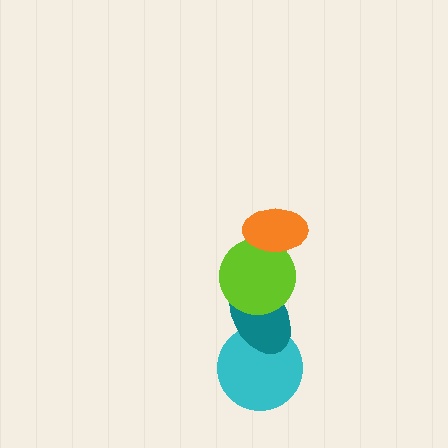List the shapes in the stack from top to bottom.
From top to bottom: the orange ellipse, the lime circle, the teal ellipse, the cyan circle.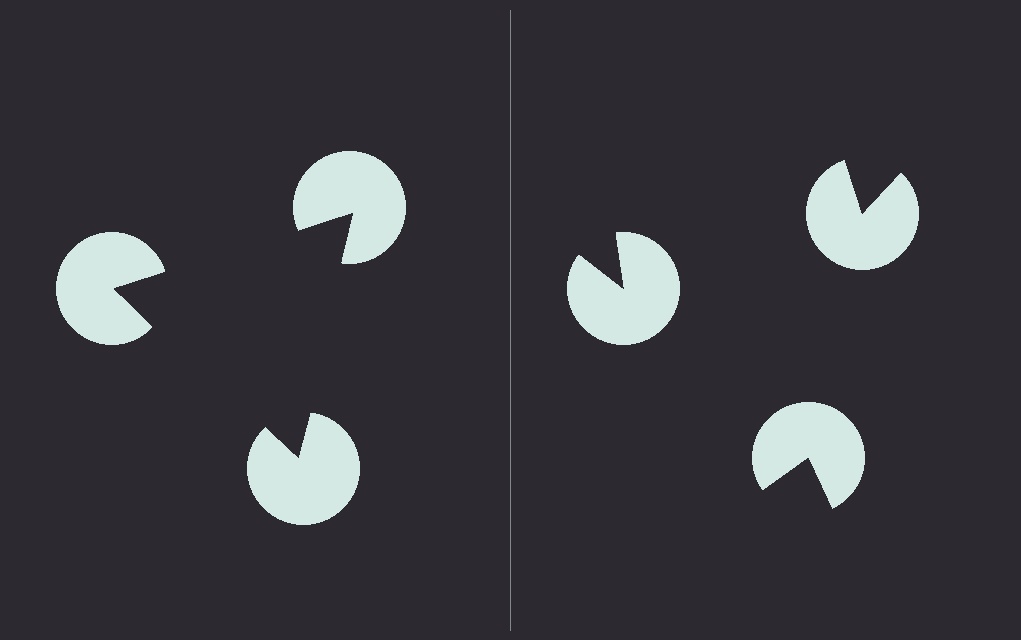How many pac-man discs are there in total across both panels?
6 — 3 on each side.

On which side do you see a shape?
An illusory triangle appears on the left side. On the right side the wedge cuts are rotated, so no coherent shape forms.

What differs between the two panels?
The pac-man discs are positioned identically on both sides; only the wedge orientations differ. On the left they align to a triangle; on the right they are misaligned.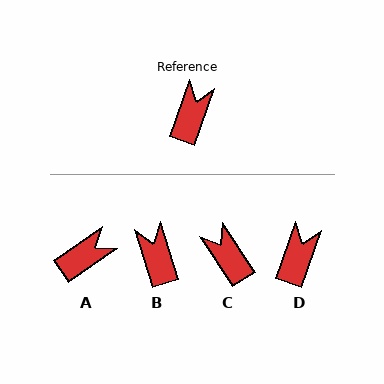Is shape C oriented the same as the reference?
No, it is off by about 53 degrees.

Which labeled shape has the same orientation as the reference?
D.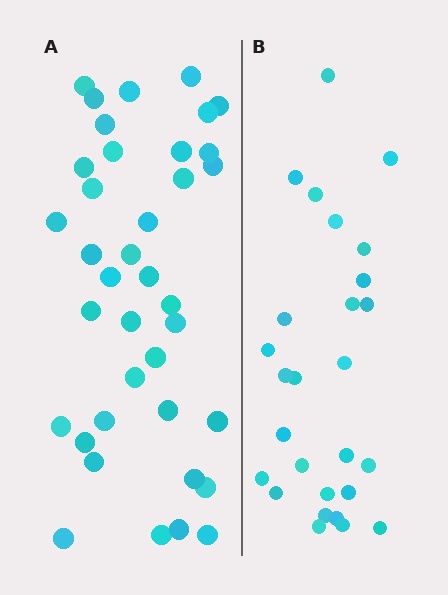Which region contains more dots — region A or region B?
Region A (the left region) has more dots.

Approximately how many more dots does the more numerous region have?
Region A has roughly 12 or so more dots than region B.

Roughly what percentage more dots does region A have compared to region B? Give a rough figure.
About 40% more.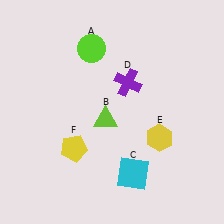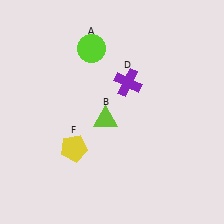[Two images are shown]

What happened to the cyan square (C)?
The cyan square (C) was removed in Image 2. It was in the bottom-right area of Image 1.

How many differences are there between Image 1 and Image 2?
There are 2 differences between the two images.